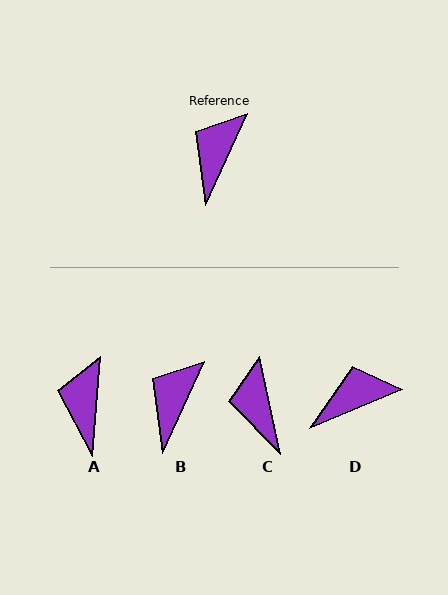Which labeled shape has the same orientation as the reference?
B.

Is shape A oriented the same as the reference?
No, it is off by about 20 degrees.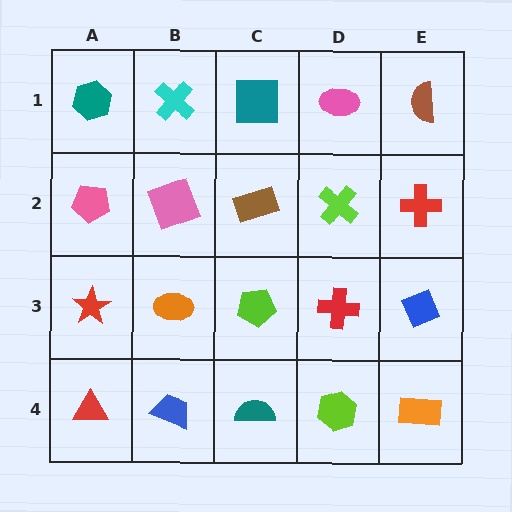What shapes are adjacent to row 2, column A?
A teal hexagon (row 1, column A), a red star (row 3, column A), a pink square (row 2, column B).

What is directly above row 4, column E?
A blue diamond.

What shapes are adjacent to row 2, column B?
A cyan cross (row 1, column B), an orange ellipse (row 3, column B), a pink pentagon (row 2, column A), a brown rectangle (row 2, column C).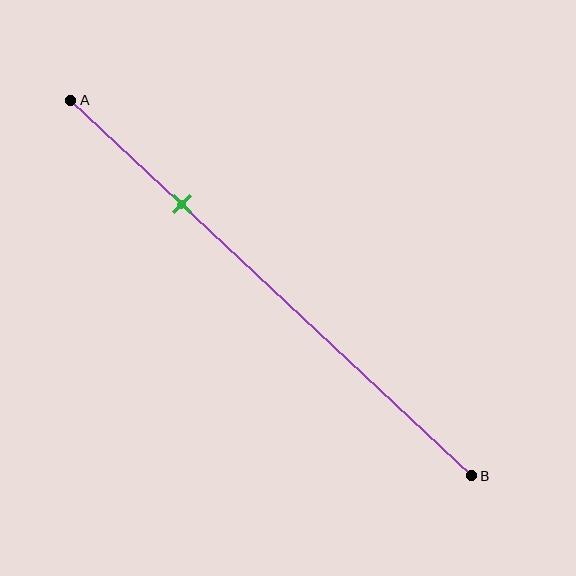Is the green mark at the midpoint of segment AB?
No, the mark is at about 30% from A, not at the 50% midpoint.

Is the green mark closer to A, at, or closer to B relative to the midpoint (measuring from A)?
The green mark is closer to point A than the midpoint of segment AB.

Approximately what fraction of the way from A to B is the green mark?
The green mark is approximately 30% of the way from A to B.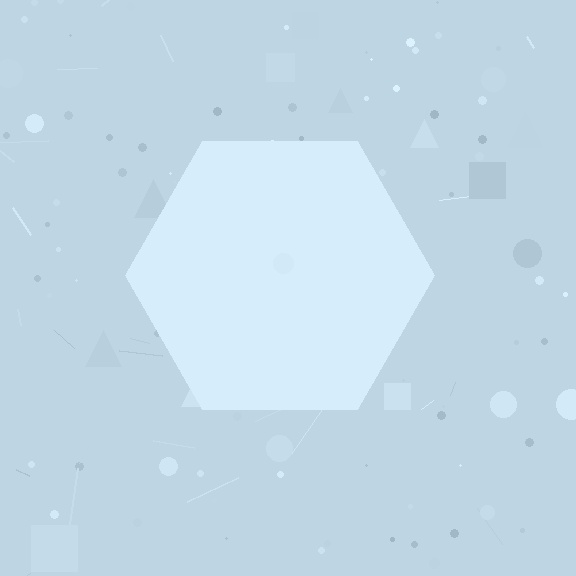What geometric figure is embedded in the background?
A hexagon is embedded in the background.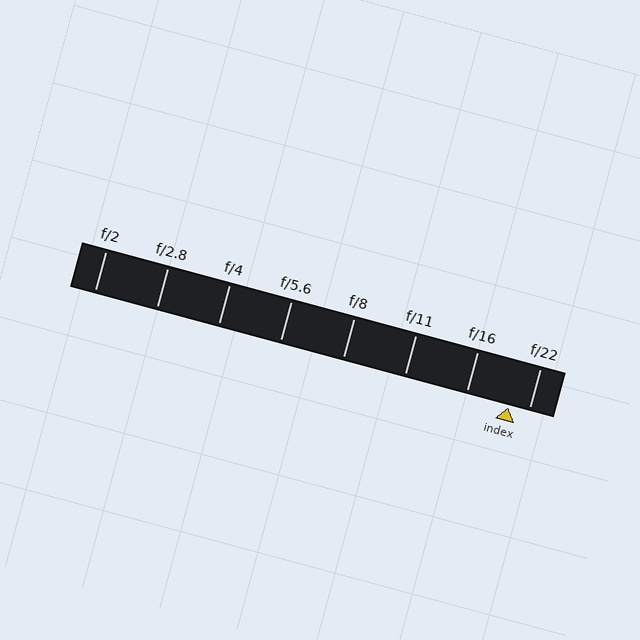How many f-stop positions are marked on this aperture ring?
There are 8 f-stop positions marked.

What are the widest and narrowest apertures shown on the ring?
The widest aperture shown is f/2 and the narrowest is f/22.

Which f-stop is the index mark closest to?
The index mark is closest to f/22.